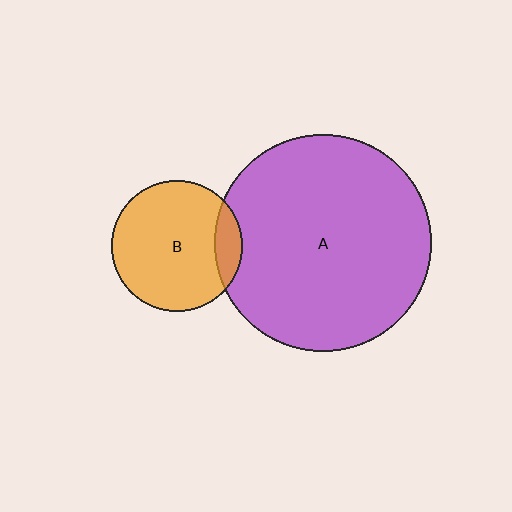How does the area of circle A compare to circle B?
Approximately 2.7 times.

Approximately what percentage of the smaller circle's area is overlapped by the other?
Approximately 15%.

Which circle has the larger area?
Circle A (purple).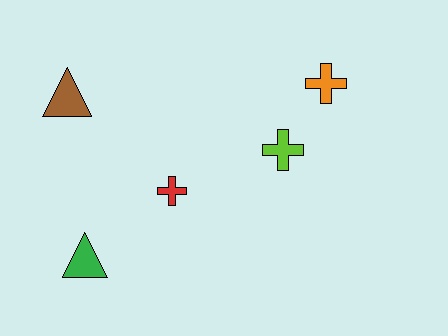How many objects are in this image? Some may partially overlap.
There are 5 objects.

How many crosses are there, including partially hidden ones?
There are 3 crosses.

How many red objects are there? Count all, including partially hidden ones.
There is 1 red object.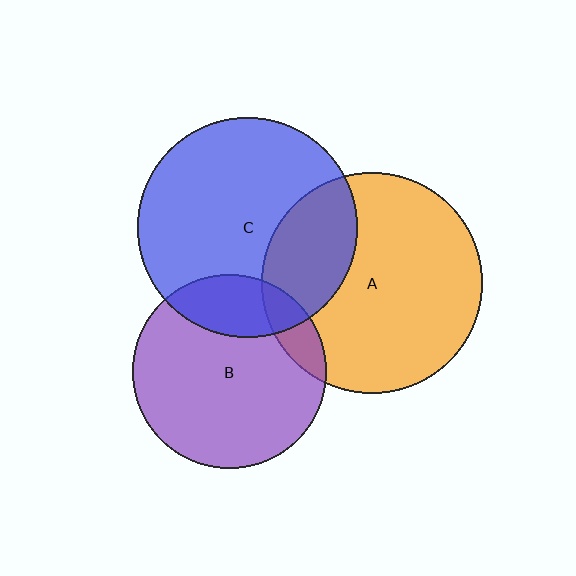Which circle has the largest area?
Circle A (orange).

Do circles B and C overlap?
Yes.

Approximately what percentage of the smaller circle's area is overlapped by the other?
Approximately 20%.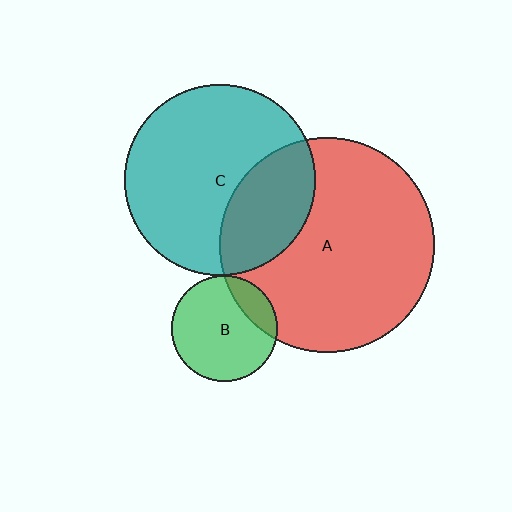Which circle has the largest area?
Circle A (red).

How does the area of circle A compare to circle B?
Approximately 4.1 times.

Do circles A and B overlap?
Yes.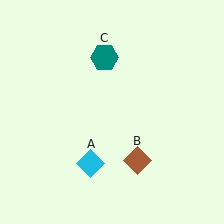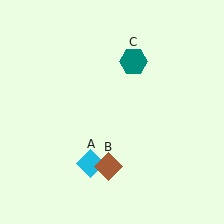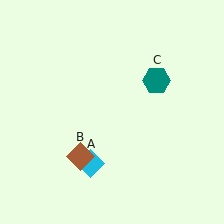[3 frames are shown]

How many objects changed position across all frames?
2 objects changed position: brown diamond (object B), teal hexagon (object C).